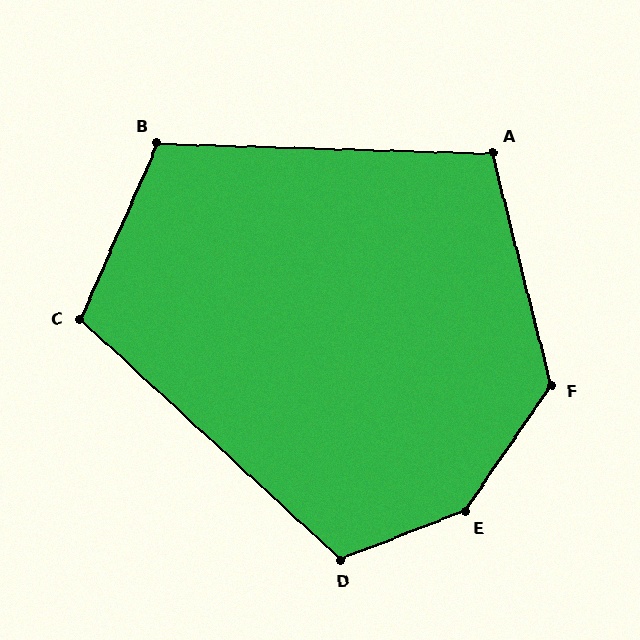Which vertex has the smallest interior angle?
A, at approximately 106 degrees.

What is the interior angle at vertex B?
Approximately 112 degrees (obtuse).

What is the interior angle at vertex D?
Approximately 116 degrees (obtuse).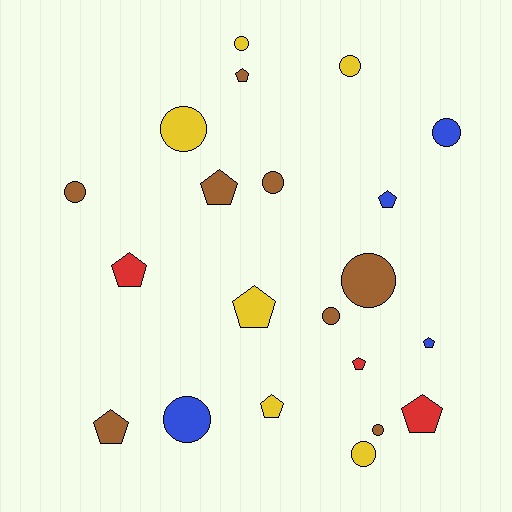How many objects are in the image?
There are 21 objects.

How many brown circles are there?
There are 5 brown circles.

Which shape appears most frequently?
Circle, with 11 objects.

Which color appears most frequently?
Brown, with 8 objects.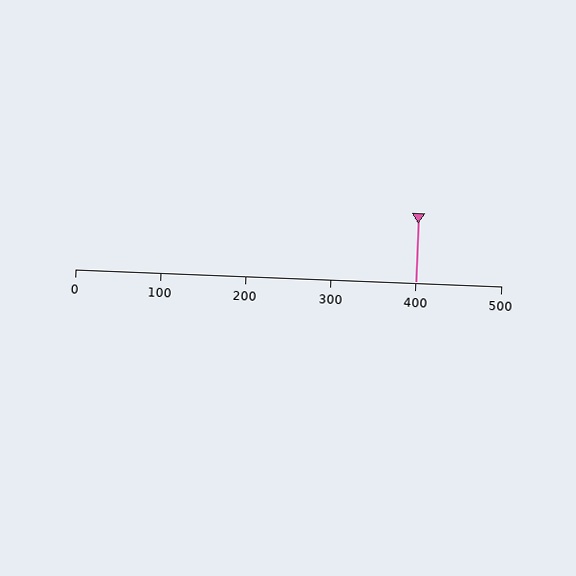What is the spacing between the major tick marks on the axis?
The major ticks are spaced 100 apart.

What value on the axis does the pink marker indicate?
The marker indicates approximately 400.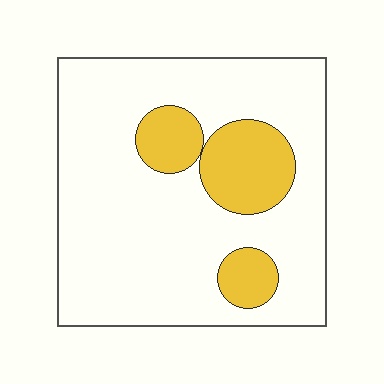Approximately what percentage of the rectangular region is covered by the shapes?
Approximately 20%.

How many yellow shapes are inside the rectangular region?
3.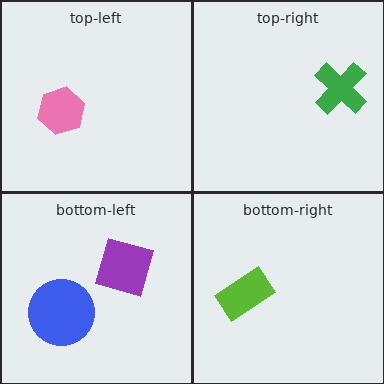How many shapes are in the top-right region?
1.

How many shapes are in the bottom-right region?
1.